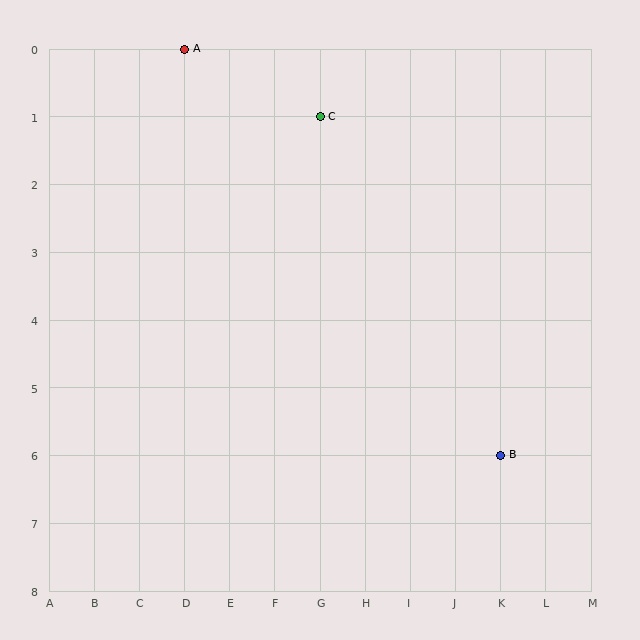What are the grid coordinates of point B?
Point B is at grid coordinates (K, 6).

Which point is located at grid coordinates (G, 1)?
Point C is at (G, 1).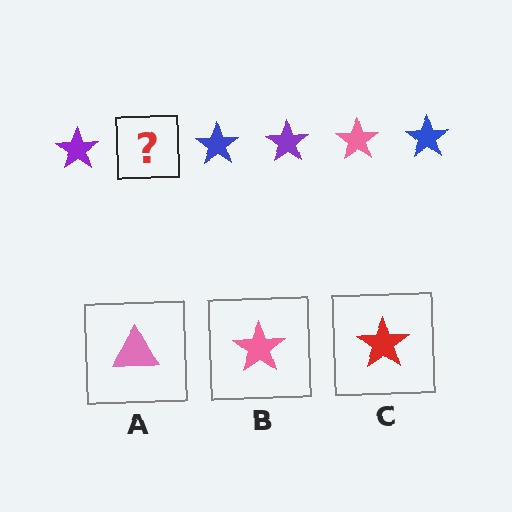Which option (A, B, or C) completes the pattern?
B.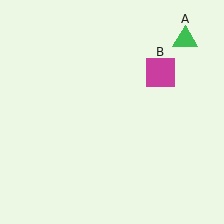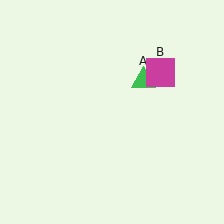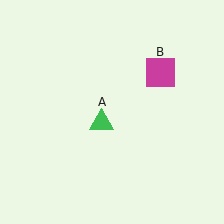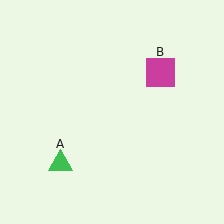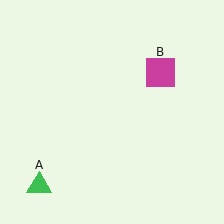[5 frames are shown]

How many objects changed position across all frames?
1 object changed position: green triangle (object A).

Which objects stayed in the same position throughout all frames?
Magenta square (object B) remained stationary.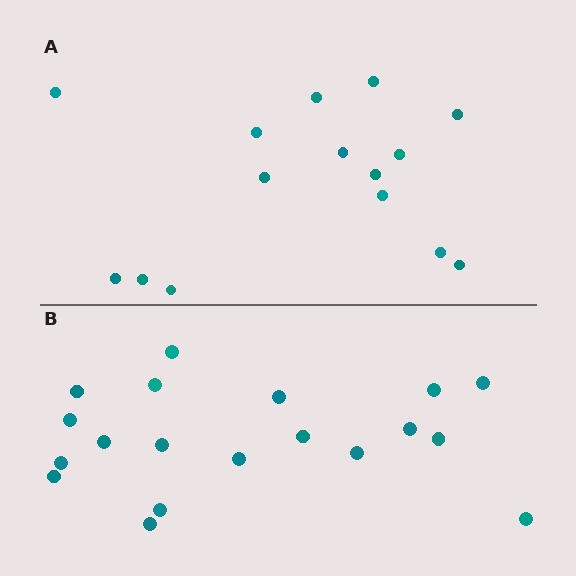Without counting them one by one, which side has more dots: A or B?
Region B (the bottom region) has more dots.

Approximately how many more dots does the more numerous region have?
Region B has about 4 more dots than region A.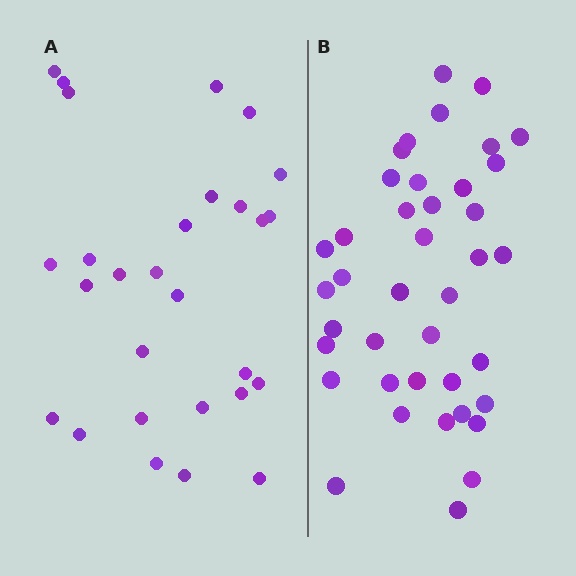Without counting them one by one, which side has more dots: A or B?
Region B (the right region) has more dots.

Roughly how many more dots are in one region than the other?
Region B has roughly 12 or so more dots than region A.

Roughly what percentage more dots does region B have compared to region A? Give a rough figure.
About 45% more.